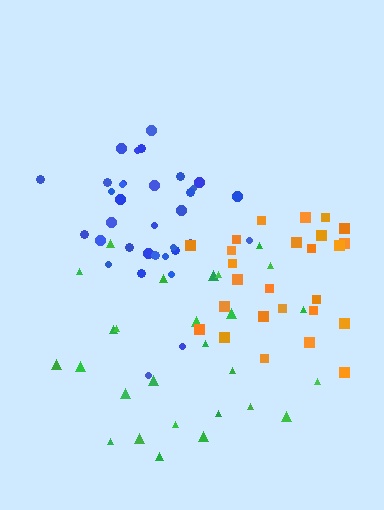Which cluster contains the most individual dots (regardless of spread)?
Blue (35).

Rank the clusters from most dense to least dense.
blue, green, orange.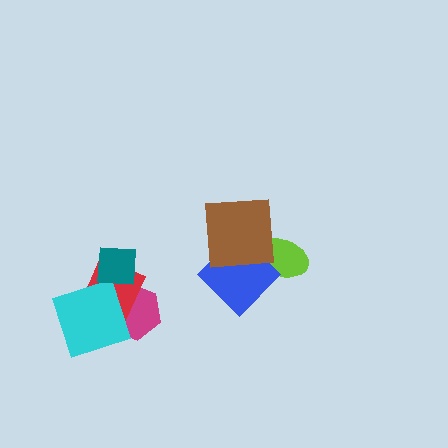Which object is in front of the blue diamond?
The brown square is in front of the blue diamond.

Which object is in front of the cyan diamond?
The teal square is in front of the cyan diamond.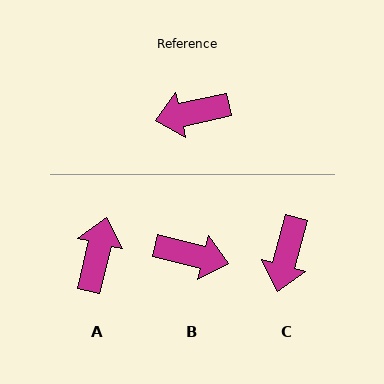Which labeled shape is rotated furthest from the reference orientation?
B, about 154 degrees away.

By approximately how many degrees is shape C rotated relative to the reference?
Approximately 63 degrees counter-clockwise.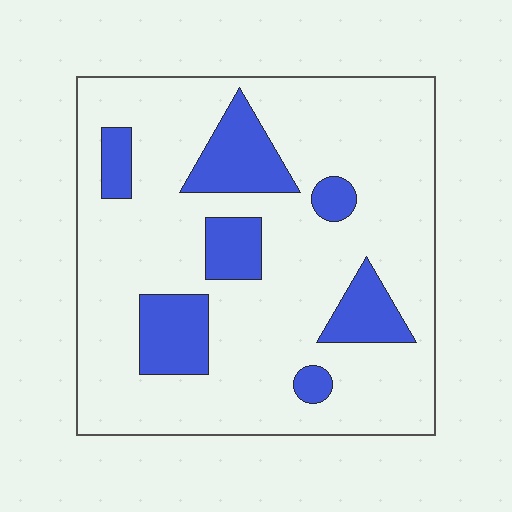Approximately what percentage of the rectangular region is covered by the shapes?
Approximately 20%.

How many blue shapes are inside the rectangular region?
7.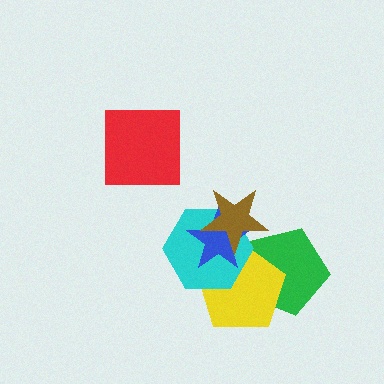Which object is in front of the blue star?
The brown star is in front of the blue star.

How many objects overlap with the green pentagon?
3 objects overlap with the green pentagon.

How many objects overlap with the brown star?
4 objects overlap with the brown star.